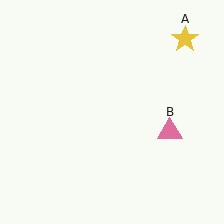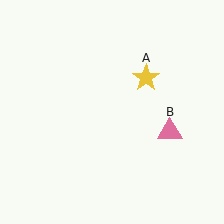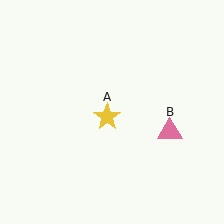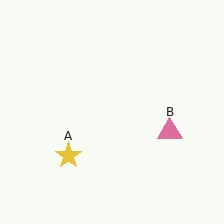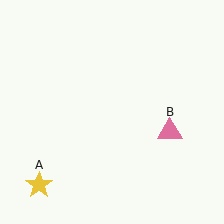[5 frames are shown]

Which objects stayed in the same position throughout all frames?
Pink triangle (object B) remained stationary.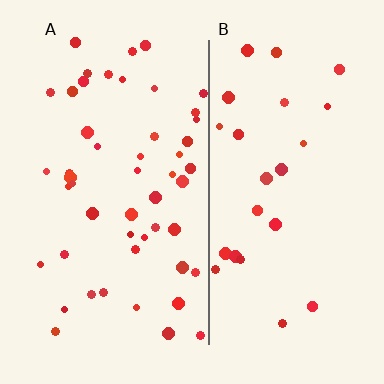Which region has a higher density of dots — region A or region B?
A (the left).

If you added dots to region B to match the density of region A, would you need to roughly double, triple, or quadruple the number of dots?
Approximately double.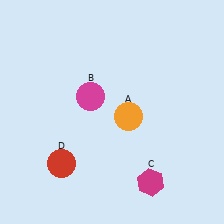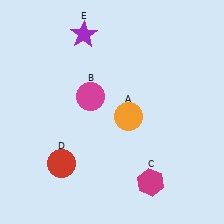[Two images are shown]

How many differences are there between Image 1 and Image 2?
There is 1 difference between the two images.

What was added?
A purple star (E) was added in Image 2.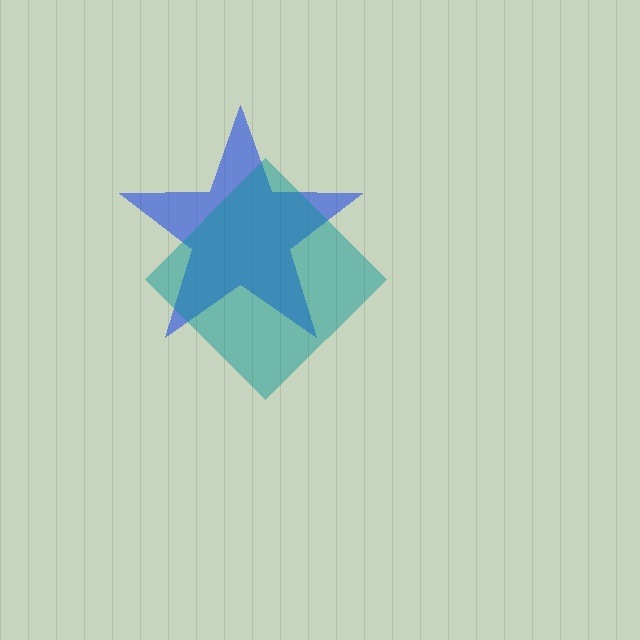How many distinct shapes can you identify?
There are 2 distinct shapes: a blue star, a teal diamond.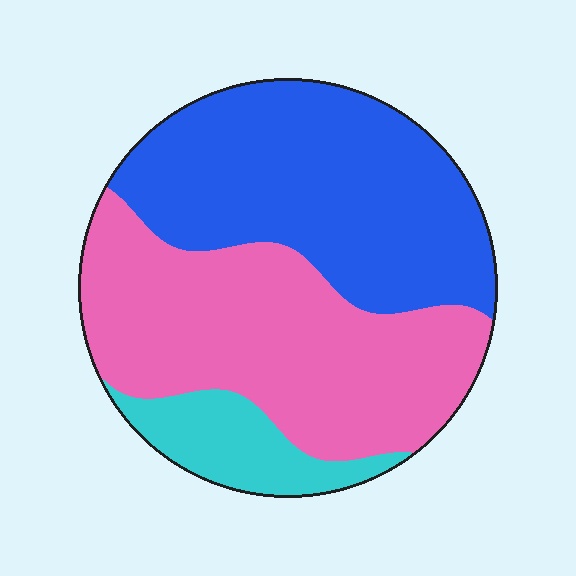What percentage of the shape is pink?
Pink covers about 45% of the shape.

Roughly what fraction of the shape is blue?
Blue takes up about two fifths (2/5) of the shape.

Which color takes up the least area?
Cyan, at roughly 10%.